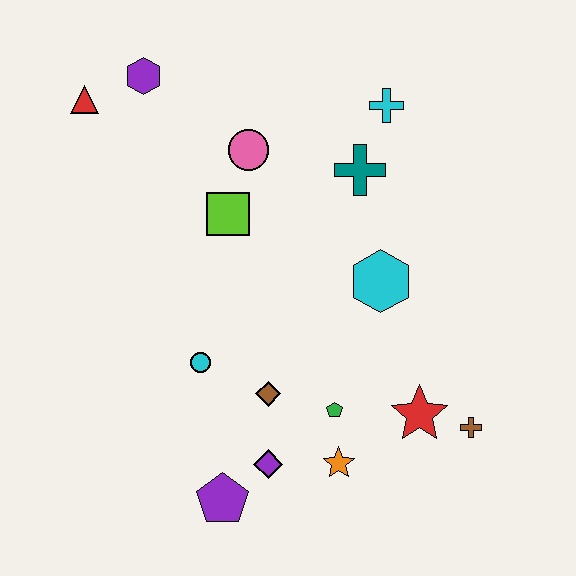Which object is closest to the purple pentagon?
The purple diamond is closest to the purple pentagon.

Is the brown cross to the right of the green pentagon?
Yes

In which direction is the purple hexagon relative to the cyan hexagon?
The purple hexagon is to the left of the cyan hexagon.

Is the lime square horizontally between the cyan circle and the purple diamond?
Yes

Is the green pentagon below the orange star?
No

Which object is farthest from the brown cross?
The red triangle is farthest from the brown cross.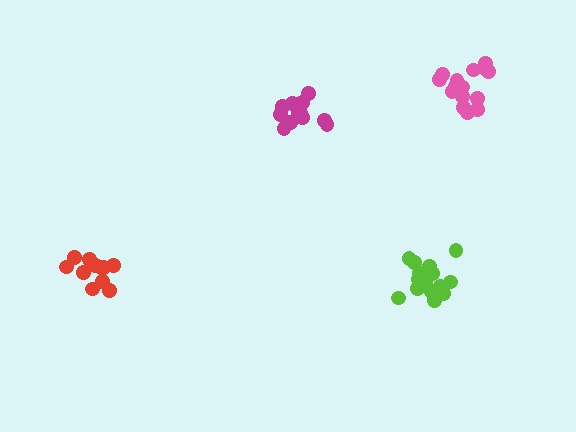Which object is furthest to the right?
The pink cluster is rightmost.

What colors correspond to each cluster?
The clusters are colored: lime, pink, red, magenta.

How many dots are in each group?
Group 1: 16 dots, Group 2: 15 dots, Group 3: 11 dots, Group 4: 12 dots (54 total).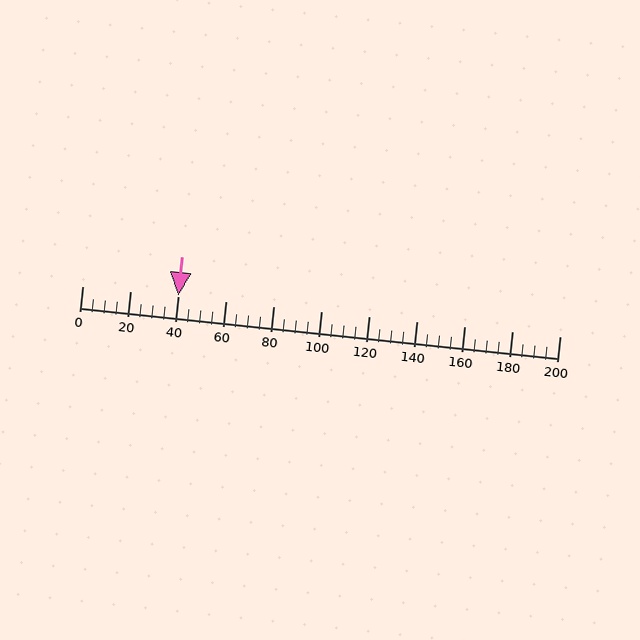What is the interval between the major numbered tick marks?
The major tick marks are spaced 20 units apart.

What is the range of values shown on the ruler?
The ruler shows values from 0 to 200.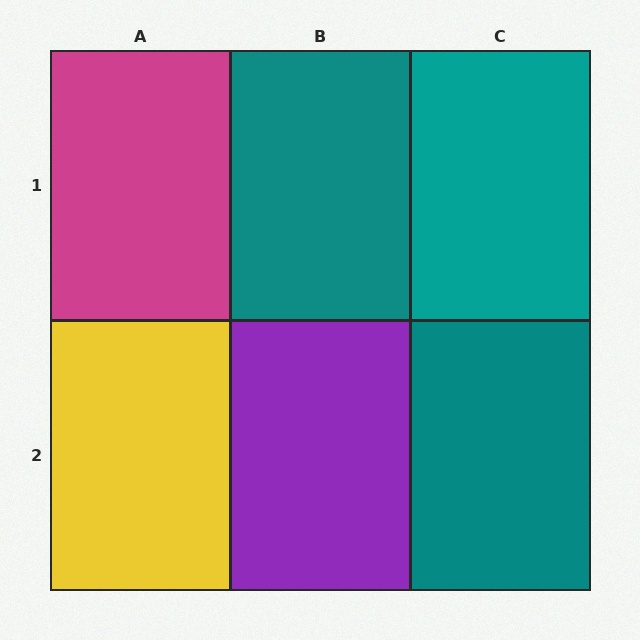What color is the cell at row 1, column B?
Teal.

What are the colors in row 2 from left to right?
Yellow, purple, teal.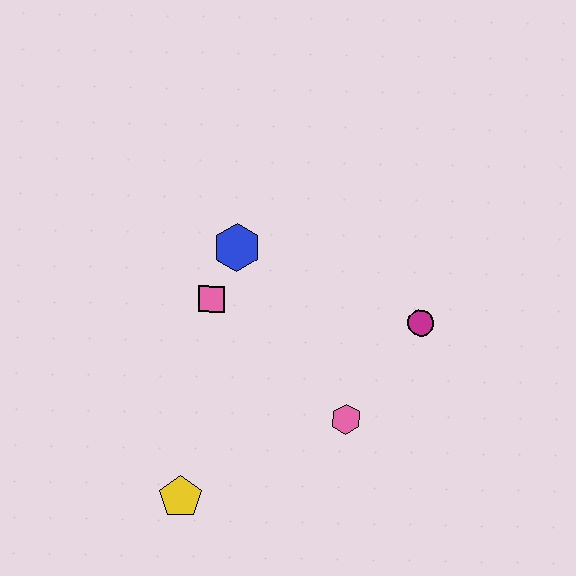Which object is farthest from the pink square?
The magenta circle is farthest from the pink square.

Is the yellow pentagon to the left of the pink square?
Yes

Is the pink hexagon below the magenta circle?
Yes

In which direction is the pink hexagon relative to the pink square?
The pink hexagon is to the right of the pink square.